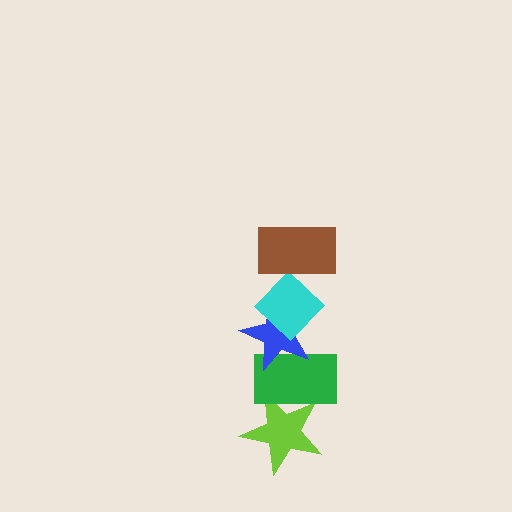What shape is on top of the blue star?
The cyan diamond is on top of the blue star.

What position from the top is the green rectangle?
The green rectangle is 4th from the top.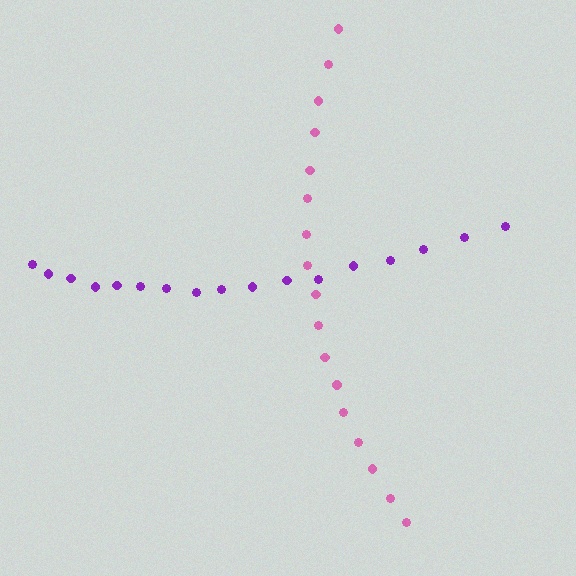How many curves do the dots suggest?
There are 2 distinct paths.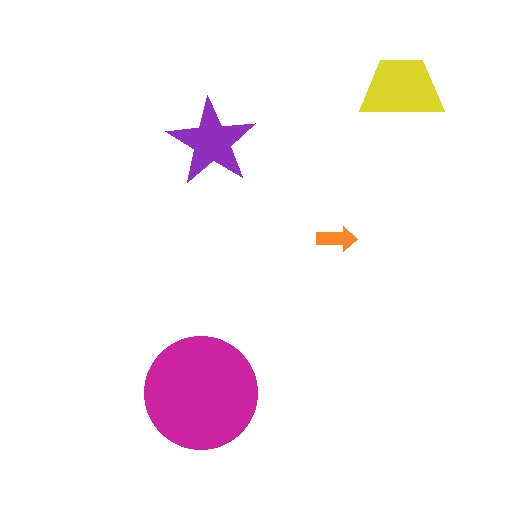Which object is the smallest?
The orange arrow.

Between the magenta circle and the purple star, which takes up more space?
The magenta circle.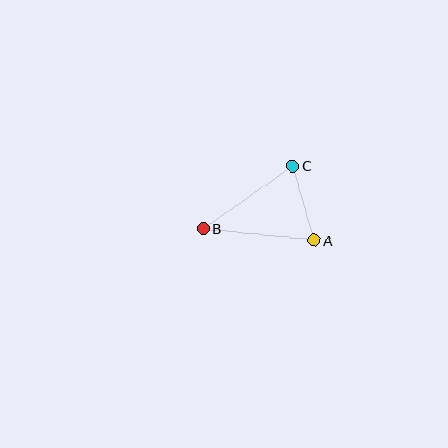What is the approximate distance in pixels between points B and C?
The distance between B and C is approximately 110 pixels.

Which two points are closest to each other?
Points A and C are closest to each other.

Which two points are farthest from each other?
Points A and B are farthest from each other.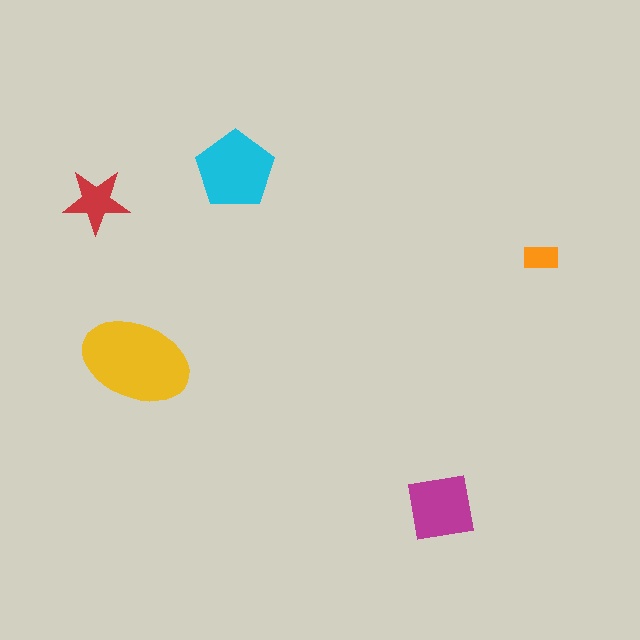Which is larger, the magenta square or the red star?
The magenta square.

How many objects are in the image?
There are 5 objects in the image.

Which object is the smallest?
The orange rectangle.